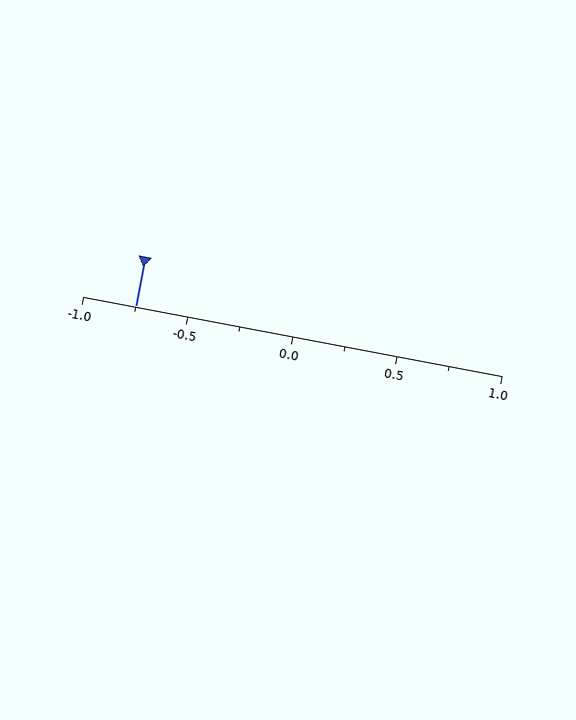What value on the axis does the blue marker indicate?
The marker indicates approximately -0.75.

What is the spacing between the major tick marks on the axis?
The major ticks are spaced 0.5 apart.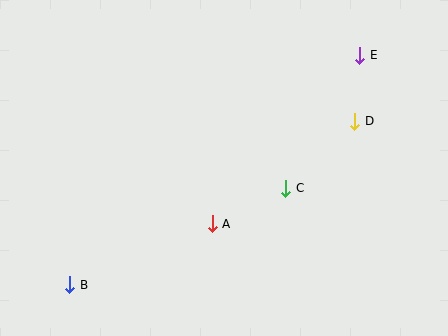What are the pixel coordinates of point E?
Point E is at (360, 55).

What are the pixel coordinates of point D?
Point D is at (355, 121).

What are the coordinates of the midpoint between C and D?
The midpoint between C and D is at (320, 155).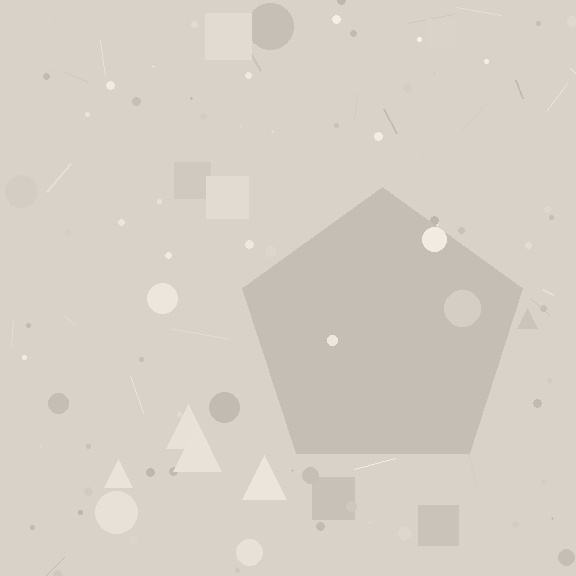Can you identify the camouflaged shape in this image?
The camouflaged shape is a pentagon.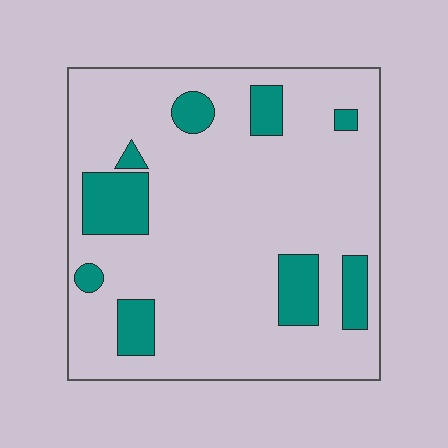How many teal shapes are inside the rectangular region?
9.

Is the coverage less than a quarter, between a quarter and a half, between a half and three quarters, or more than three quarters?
Less than a quarter.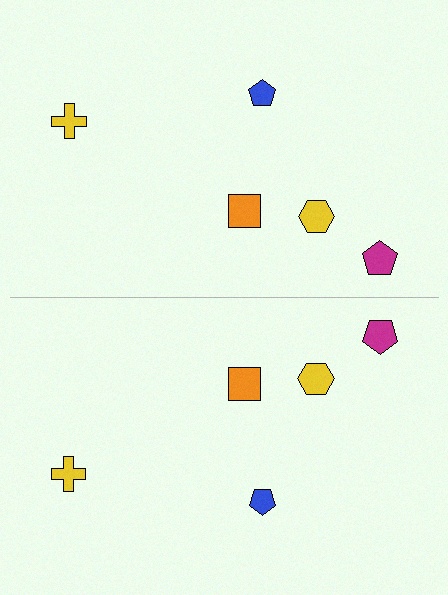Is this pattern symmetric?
Yes, this pattern has bilateral (reflection) symmetry.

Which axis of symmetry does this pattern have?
The pattern has a horizontal axis of symmetry running through the center of the image.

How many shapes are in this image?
There are 10 shapes in this image.